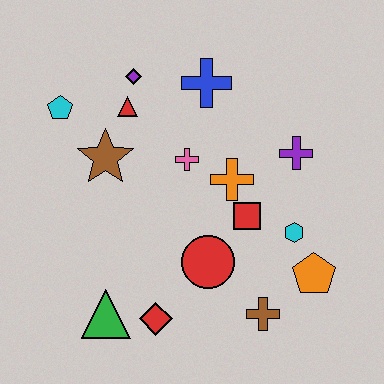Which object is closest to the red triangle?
The purple diamond is closest to the red triangle.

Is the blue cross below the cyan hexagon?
No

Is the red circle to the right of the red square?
No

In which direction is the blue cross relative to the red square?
The blue cross is above the red square.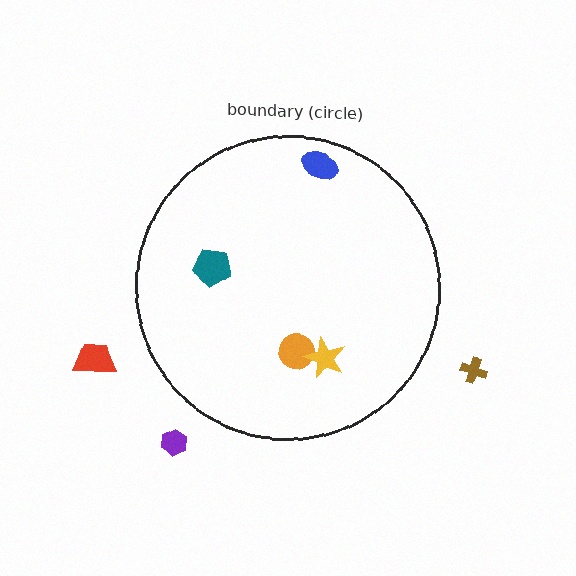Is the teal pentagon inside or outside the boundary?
Inside.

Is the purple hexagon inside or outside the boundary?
Outside.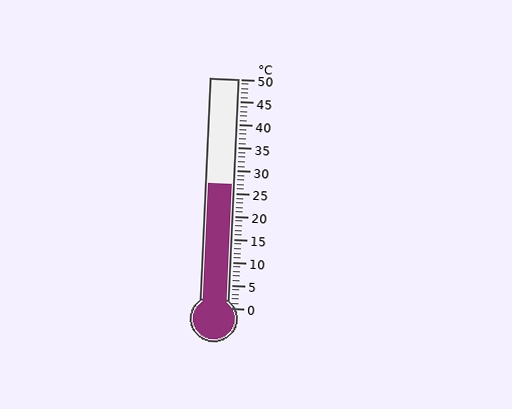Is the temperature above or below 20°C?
The temperature is above 20°C.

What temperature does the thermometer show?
The thermometer shows approximately 27°C.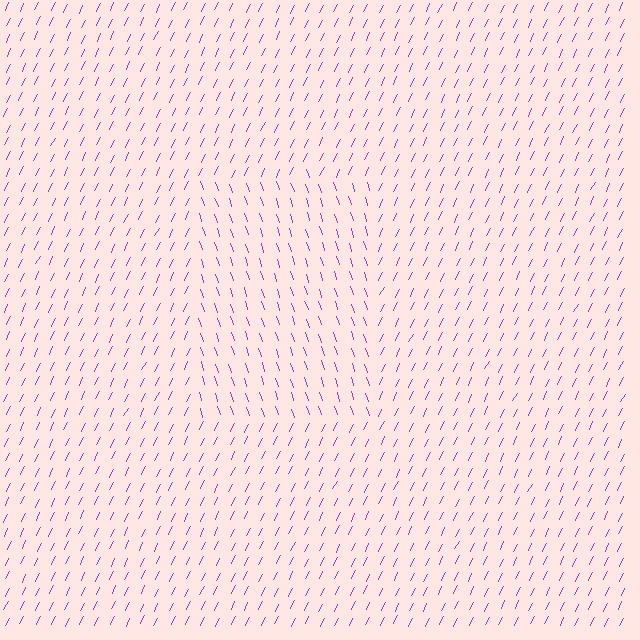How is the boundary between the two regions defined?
The boundary is defined purely by a change in line orientation (approximately 45 degrees difference). All lines are the same color and thickness.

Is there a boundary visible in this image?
Yes, there is a texture boundary formed by a change in line orientation.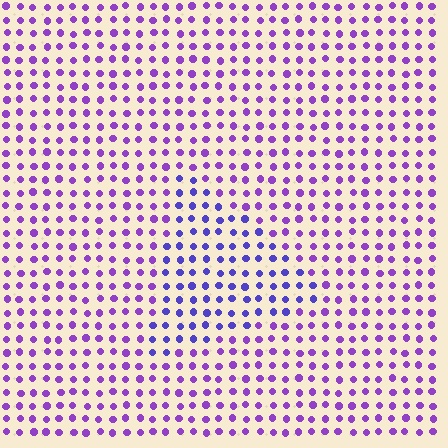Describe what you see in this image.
The image is filled with small purple elements in a uniform arrangement. A triangle-shaped region is visible where the elements are tinted to a slightly different hue, forming a subtle color boundary.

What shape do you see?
I see a triangle.